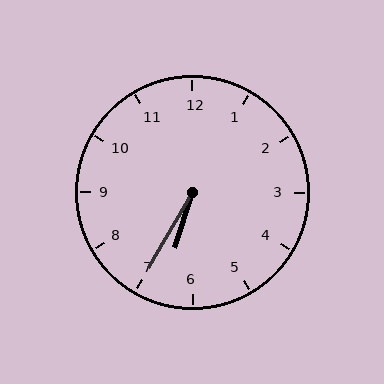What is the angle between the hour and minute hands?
Approximately 12 degrees.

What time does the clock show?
6:35.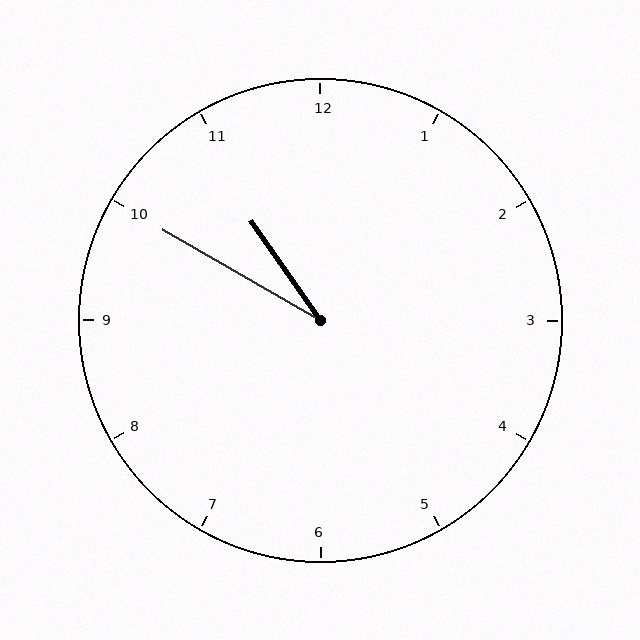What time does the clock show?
10:50.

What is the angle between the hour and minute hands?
Approximately 25 degrees.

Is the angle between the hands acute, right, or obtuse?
It is acute.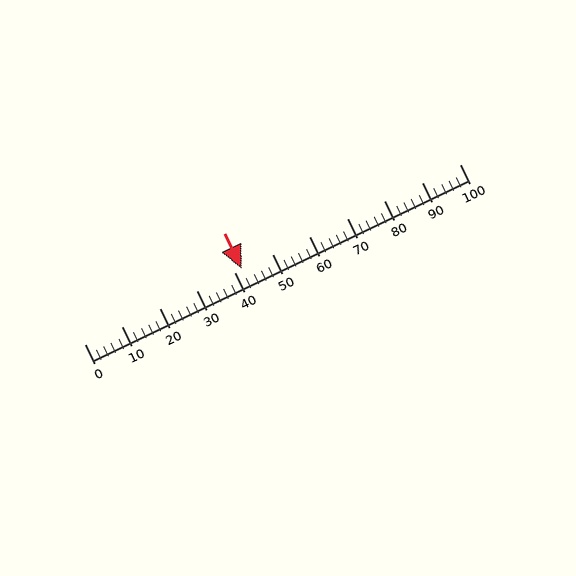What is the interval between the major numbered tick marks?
The major tick marks are spaced 10 units apart.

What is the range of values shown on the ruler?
The ruler shows values from 0 to 100.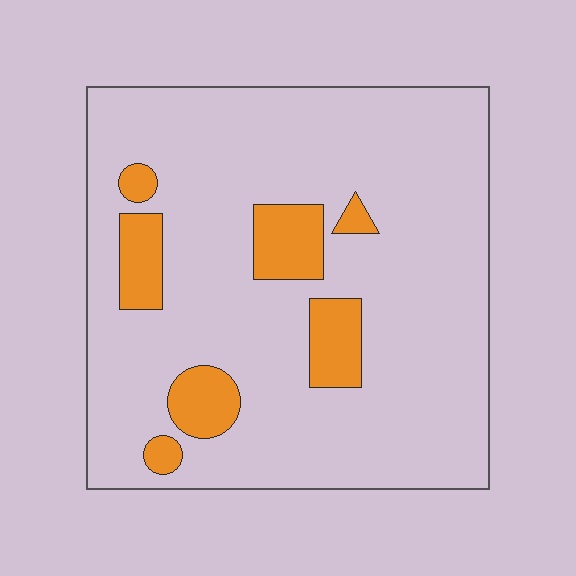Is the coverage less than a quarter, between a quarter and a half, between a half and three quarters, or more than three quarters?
Less than a quarter.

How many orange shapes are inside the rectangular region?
7.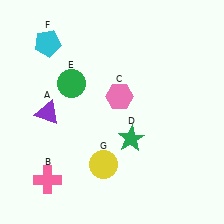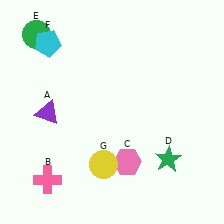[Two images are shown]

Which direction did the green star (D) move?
The green star (D) moved right.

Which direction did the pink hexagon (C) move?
The pink hexagon (C) moved down.